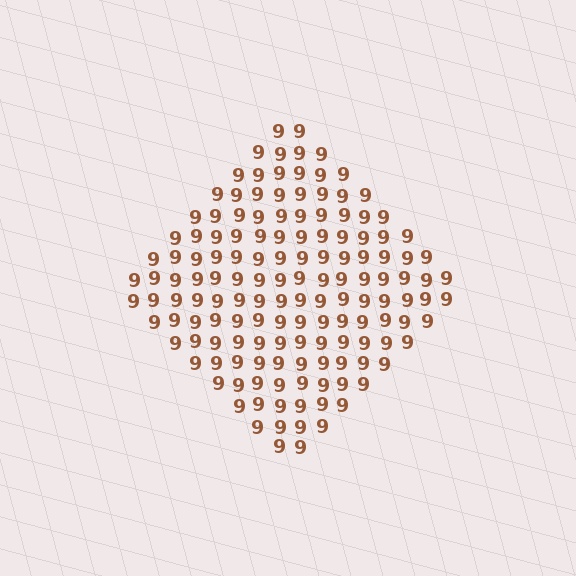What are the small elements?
The small elements are digit 9's.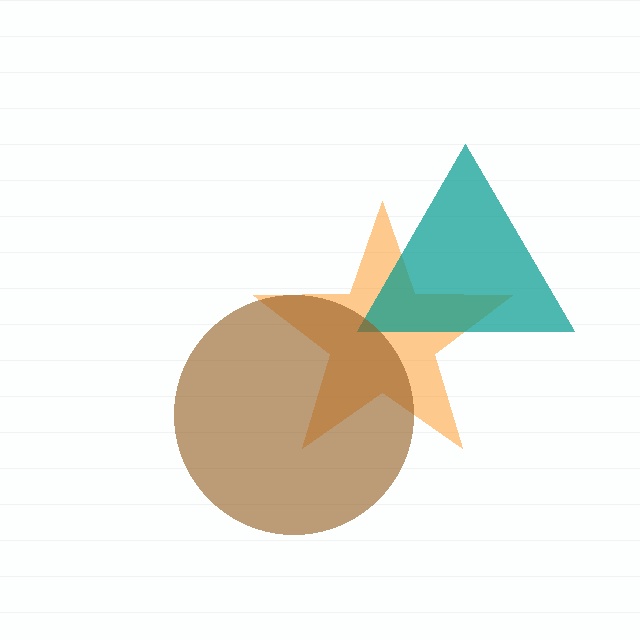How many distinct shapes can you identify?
There are 3 distinct shapes: an orange star, a teal triangle, a brown circle.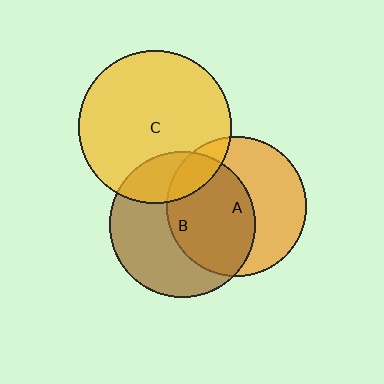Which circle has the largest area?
Circle C (yellow).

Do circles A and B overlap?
Yes.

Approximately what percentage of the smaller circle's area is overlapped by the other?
Approximately 55%.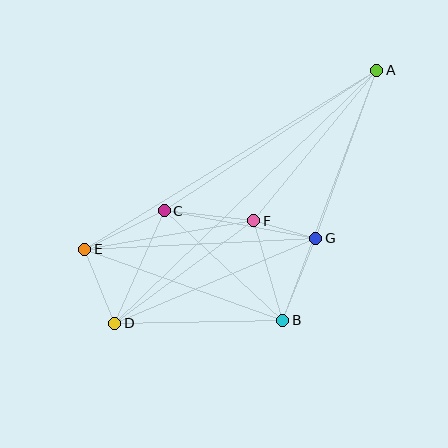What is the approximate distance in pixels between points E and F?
The distance between E and F is approximately 171 pixels.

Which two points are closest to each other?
Points F and G are closest to each other.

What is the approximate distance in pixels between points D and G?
The distance between D and G is approximately 218 pixels.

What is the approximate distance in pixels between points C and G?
The distance between C and G is approximately 154 pixels.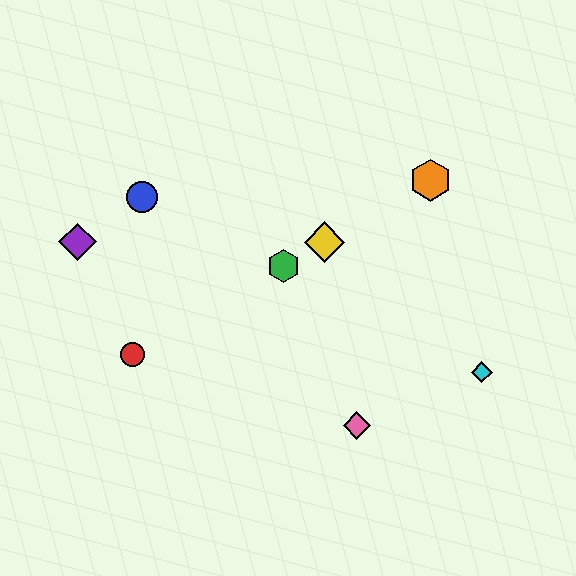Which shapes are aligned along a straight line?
The red circle, the green hexagon, the yellow diamond, the orange hexagon are aligned along a straight line.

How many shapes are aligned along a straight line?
4 shapes (the red circle, the green hexagon, the yellow diamond, the orange hexagon) are aligned along a straight line.